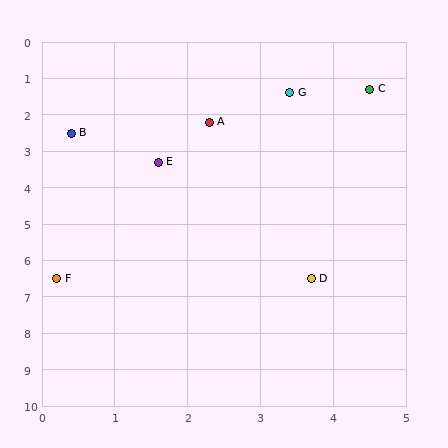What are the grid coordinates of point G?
Point G is at approximately (3.4, 1.4).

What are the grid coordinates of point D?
Point D is at approximately (3.7, 6.5).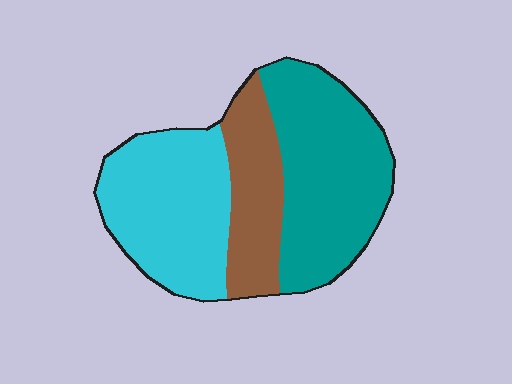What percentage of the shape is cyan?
Cyan covers 37% of the shape.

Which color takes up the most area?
Teal, at roughly 40%.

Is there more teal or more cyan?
Teal.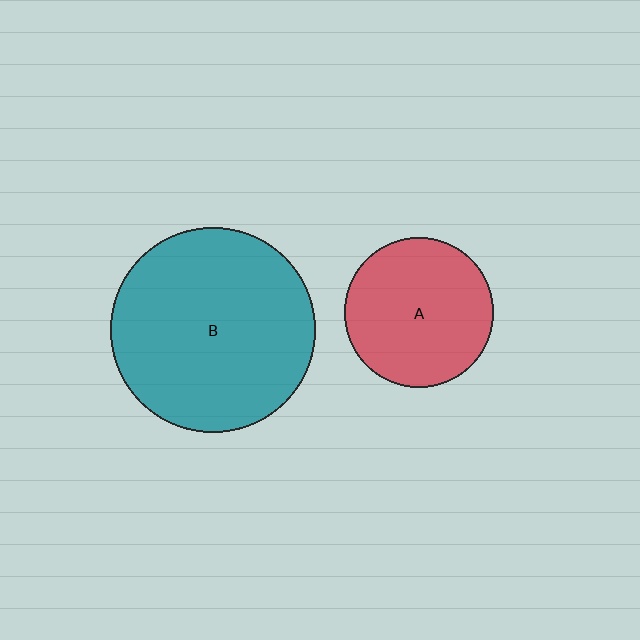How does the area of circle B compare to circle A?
Approximately 1.9 times.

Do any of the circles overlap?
No, none of the circles overlap.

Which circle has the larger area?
Circle B (teal).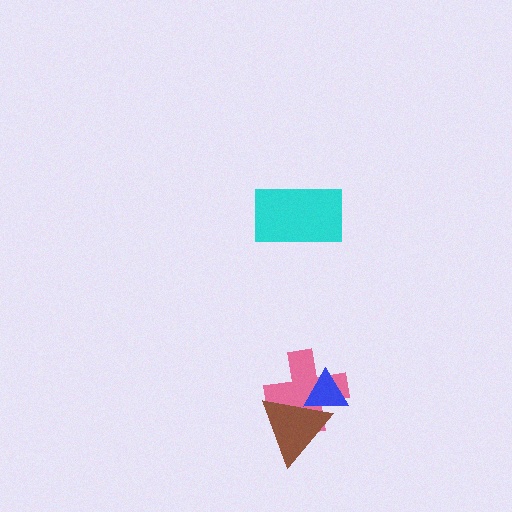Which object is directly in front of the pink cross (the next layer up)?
The brown triangle is directly in front of the pink cross.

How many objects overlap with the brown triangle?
2 objects overlap with the brown triangle.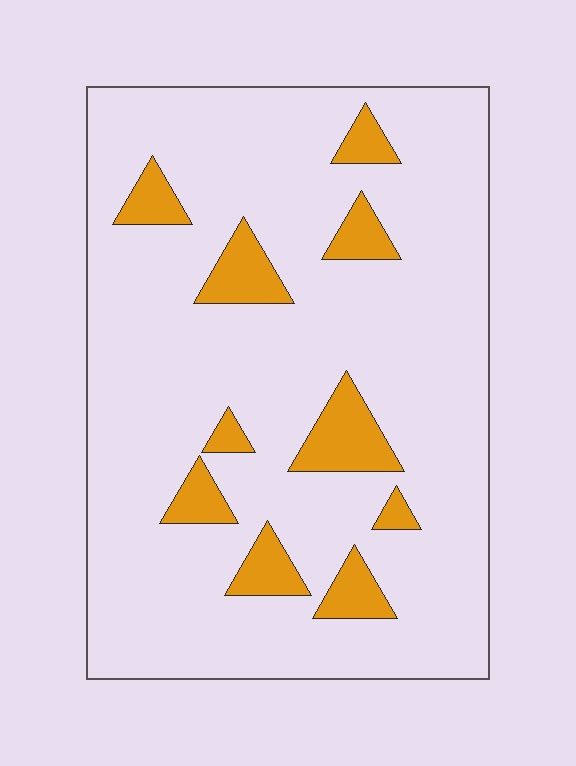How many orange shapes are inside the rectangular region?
10.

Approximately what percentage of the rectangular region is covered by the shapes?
Approximately 15%.